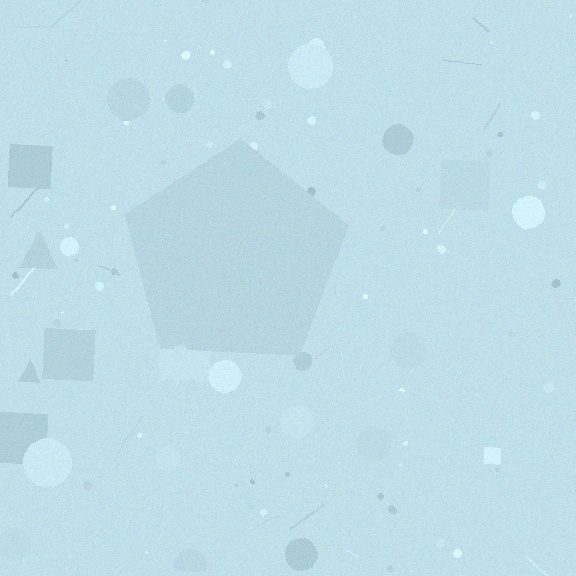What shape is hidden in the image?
A pentagon is hidden in the image.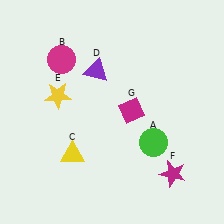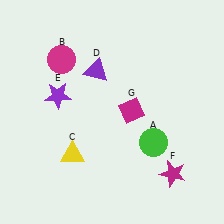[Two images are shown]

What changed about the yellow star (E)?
In Image 1, E is yellow. In Image 2, it changed to purple.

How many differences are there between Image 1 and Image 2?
There is 1 difference between the two images.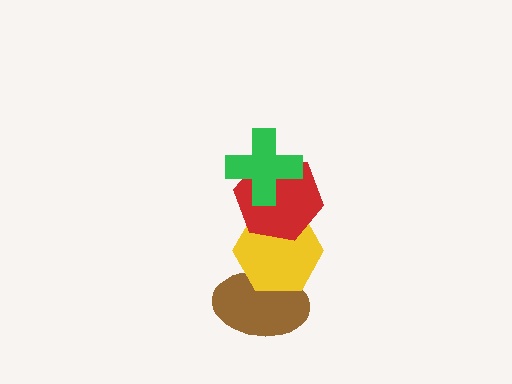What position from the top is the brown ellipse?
The brown ellipse is 4th from the top.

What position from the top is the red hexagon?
The red hexagon is 2nd from the top.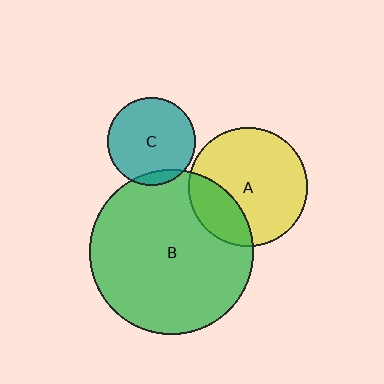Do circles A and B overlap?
Yes.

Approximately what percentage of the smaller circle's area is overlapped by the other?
Approximately 25%.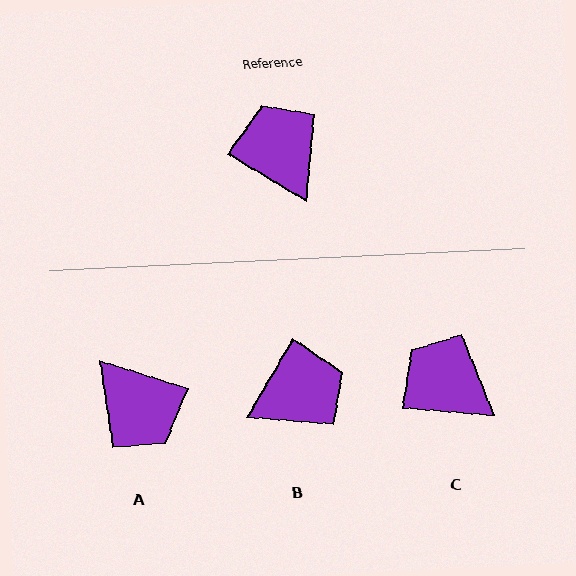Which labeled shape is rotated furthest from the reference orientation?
A, about 166 degrees away.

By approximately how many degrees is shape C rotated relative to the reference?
Approximately 26 degrees counter-clockwise.